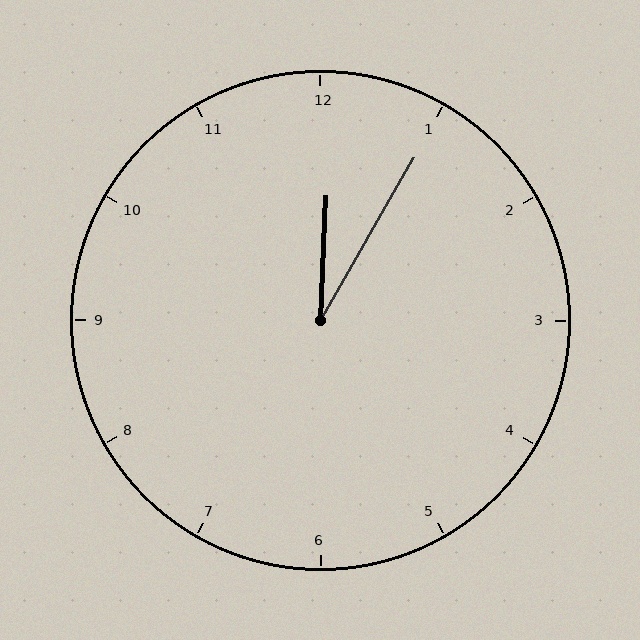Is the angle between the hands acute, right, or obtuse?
It is acute.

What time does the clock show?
12:05.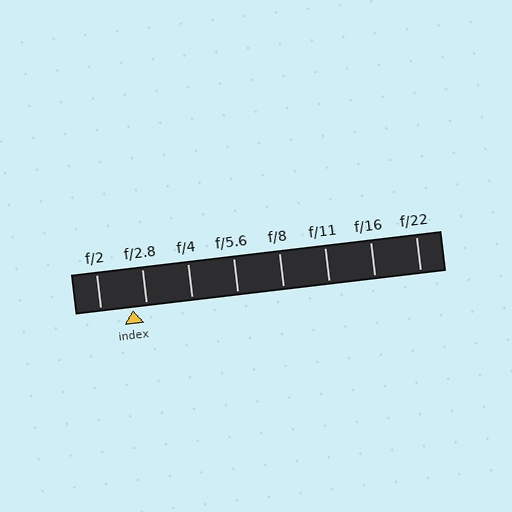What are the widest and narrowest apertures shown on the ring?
The widest aperture shown is f/2 and the narrowest is f/22.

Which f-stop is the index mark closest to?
The index mark is closest to f/2.8.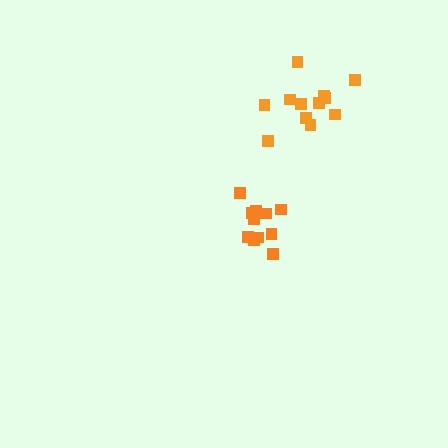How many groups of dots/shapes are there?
There are 2 groups.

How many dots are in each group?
Group 1: 11 dots, Group 2: 12 dots (23 total).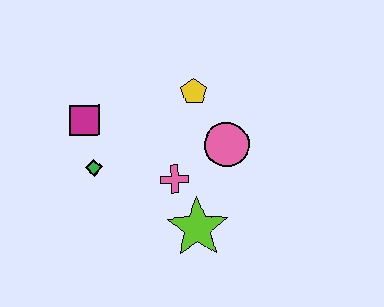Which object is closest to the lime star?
The pink cross is closest to the lime star.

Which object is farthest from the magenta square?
The lime star is farthest from the magenta square.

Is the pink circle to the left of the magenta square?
No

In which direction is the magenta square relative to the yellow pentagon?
The magenta square is to the left of the yellow pentagon.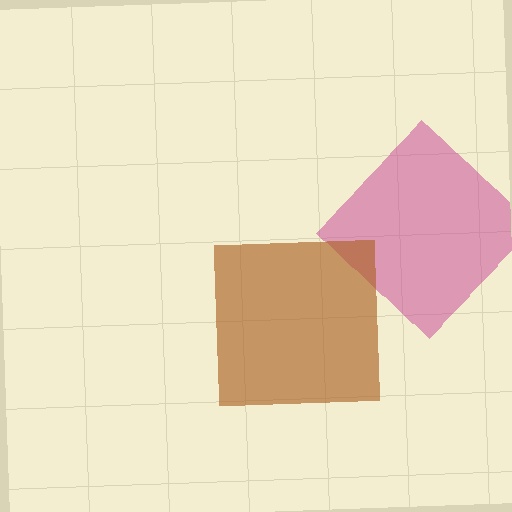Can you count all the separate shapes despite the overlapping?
Yes, there are 2 separate shapes.